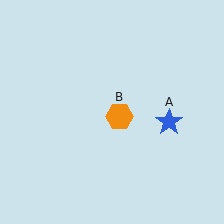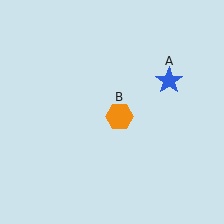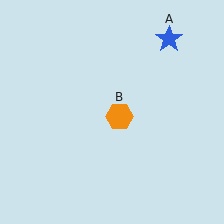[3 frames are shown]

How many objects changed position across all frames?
1 object changed position: blue star (object A).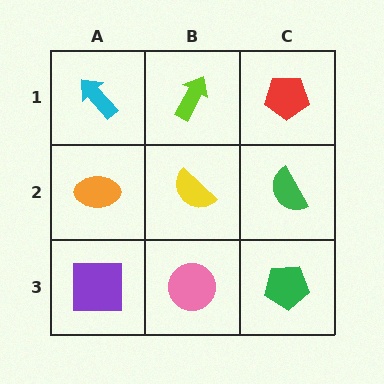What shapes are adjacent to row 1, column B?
A yellow semicircle (row 2, column B), a cyan arrow (row 1, column A), a red pentagon (row 1, column C).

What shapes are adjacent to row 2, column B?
A lime arrow (row 1, column B), a pink circle (row 3, column B), an orange ellipse (row 2, column A), a green semicircle (row 2, column C).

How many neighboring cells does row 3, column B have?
3.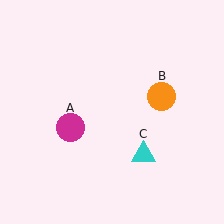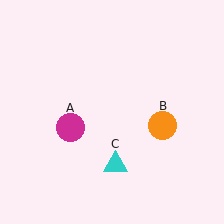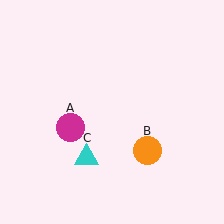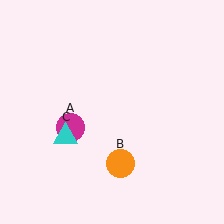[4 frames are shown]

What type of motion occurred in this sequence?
The orange circle (object B), cyan triangle (object C) rotated clockwise around the center of the scene.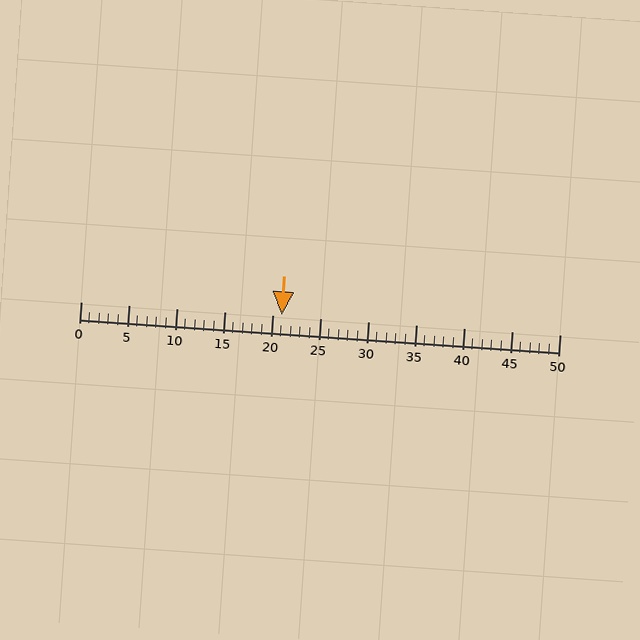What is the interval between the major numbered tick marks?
The major tick marks are spaced 5 units apart.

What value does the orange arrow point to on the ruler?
The orange arrow points to approximately 21.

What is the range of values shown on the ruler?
The ruler shows values from 0 to 50.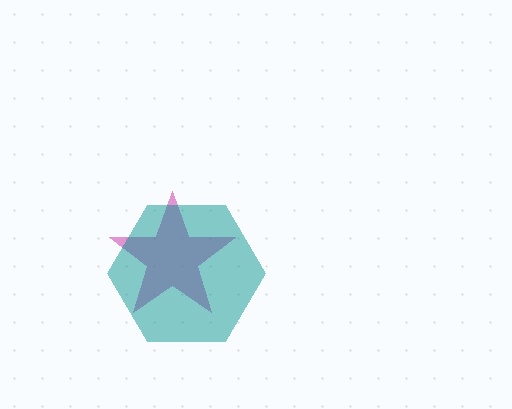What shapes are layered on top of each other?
The layered shapes are: a magenta star, a teal hexagon.